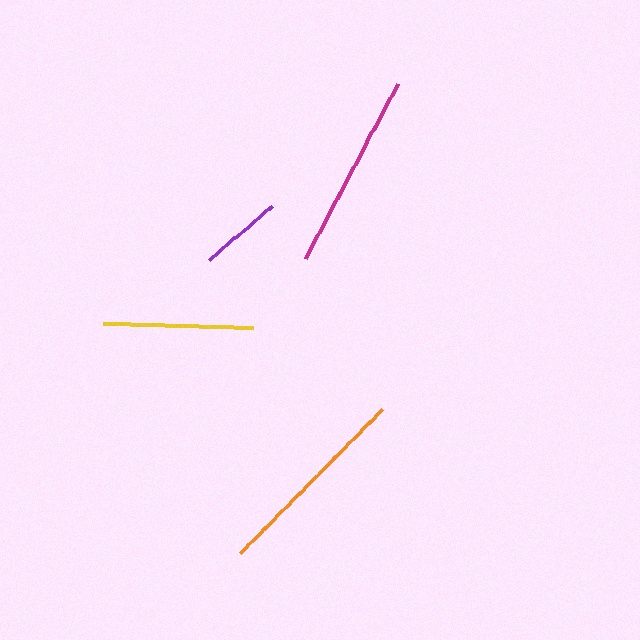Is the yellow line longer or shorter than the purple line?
The yellow line is longer than the purple line.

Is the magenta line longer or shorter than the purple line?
The magenta line is longer than the purple line.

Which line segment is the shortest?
The purple line is the shortest at approximately 83 pixels.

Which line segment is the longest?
The orange line is the longest at approximately 202 pixels.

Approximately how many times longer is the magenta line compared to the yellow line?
The magenta line is approximately 1.3 times the length of the yellow line.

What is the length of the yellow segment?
The yellow segment is approximately 150 pixels long.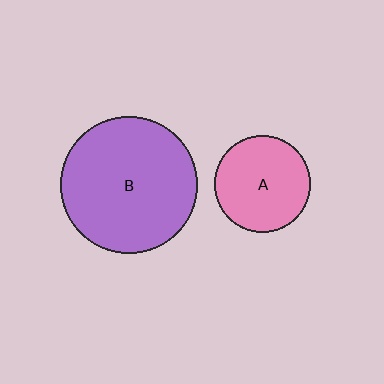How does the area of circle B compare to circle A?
Approximately 2.0 times.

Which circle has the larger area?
Circle B (purple).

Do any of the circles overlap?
No, none of the circles overlap.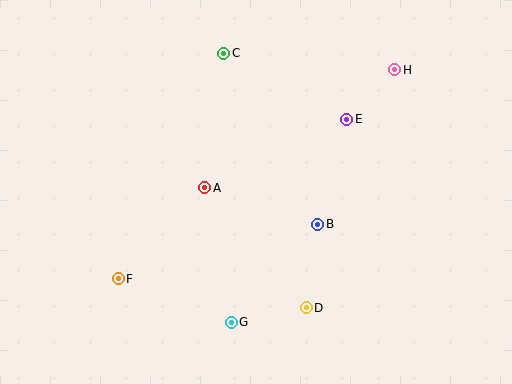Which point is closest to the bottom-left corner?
Point F is closest to the bottom-left corner.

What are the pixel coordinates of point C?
Point C is at (224, 53).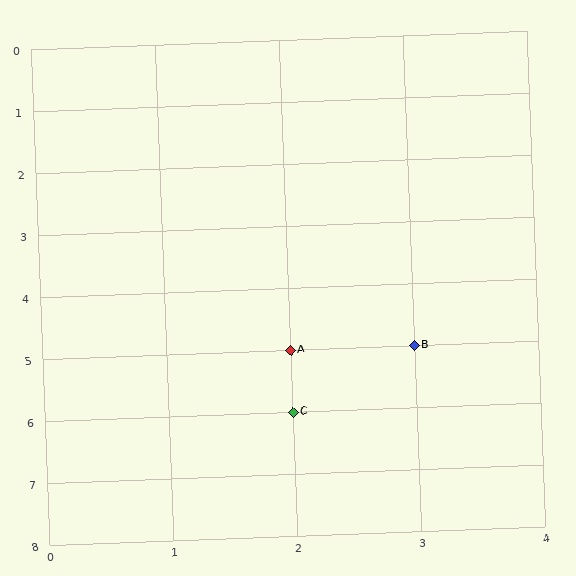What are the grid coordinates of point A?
Point A is at grid coordinates (2, 5).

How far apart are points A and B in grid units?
Points A and B are 1 column apart.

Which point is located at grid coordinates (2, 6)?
Point C is at (2, 6).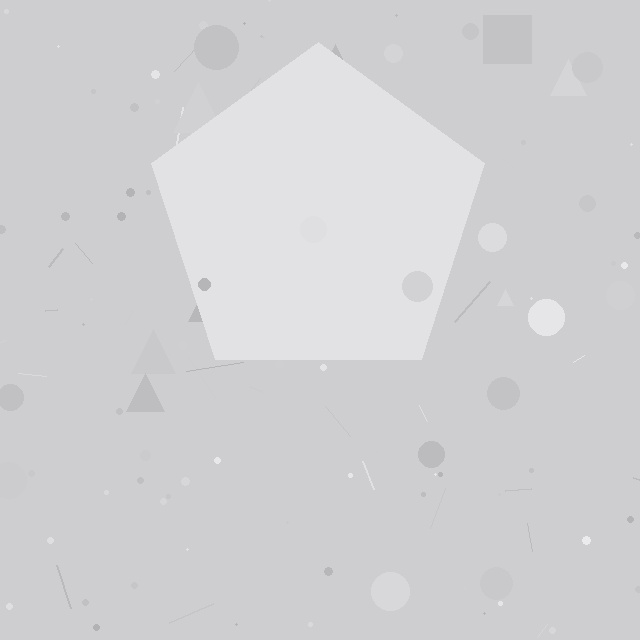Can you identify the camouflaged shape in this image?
The camouflaged shape is a pentagon.